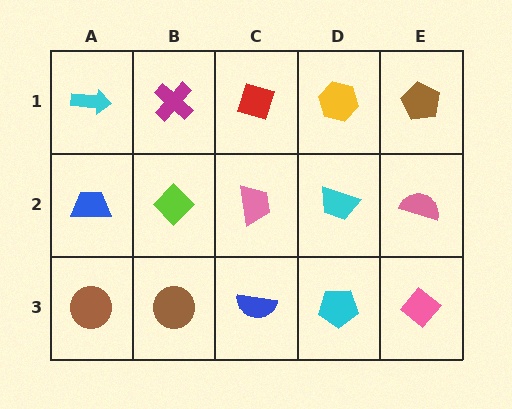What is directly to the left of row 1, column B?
A cyan arrow.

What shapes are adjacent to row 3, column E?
A pink semicircle (row 2, column E), a cyan pentagon (row 3, column D).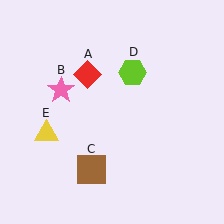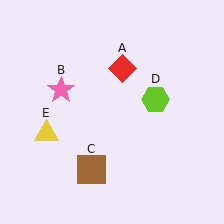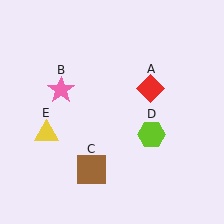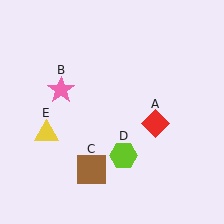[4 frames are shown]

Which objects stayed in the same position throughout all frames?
Pink star (object B) and brown square (object C) and yellow triangle (object E) remained stationary.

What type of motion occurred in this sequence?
The red diamond (object A), lime hexagon (object D) rotated clockwise around the center of the scene.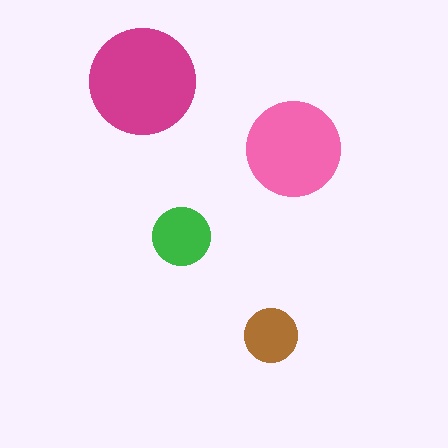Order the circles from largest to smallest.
the magenta one, the pink one, the green one, the brown one.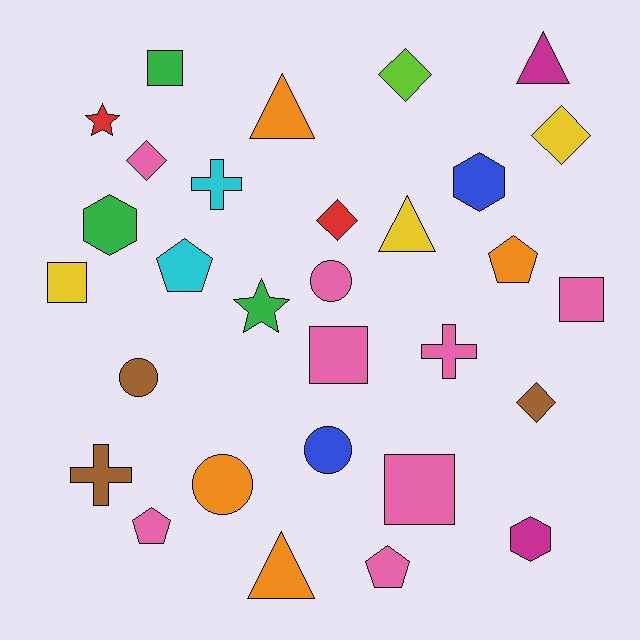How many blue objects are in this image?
There are 2 blue objects.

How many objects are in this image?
There are 30 objects.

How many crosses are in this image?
There are 3 crosses.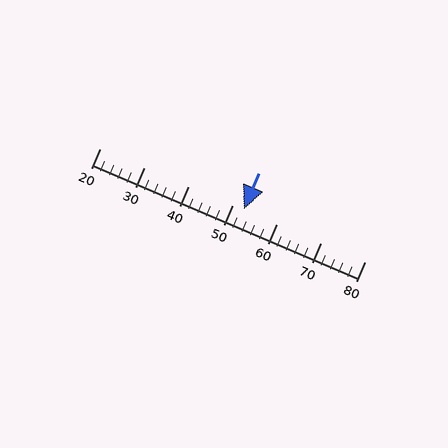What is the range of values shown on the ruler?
The ruler shows values from 20 to 80.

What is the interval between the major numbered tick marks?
The major tick marks are spaced 10 units apart.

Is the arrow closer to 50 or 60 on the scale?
The arrow is closer to 50.